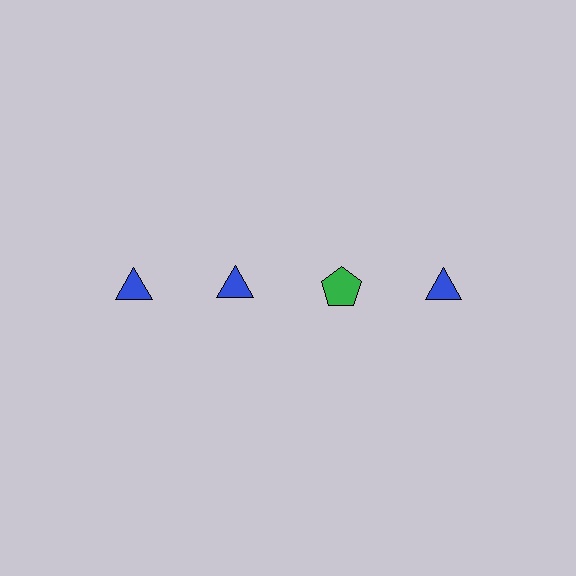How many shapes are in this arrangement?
There are 4 shapes arranged in a grid pattern.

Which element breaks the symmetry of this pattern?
The green pentagon in the top row, center column breaks the symmetry. All other shapes are blue triangles.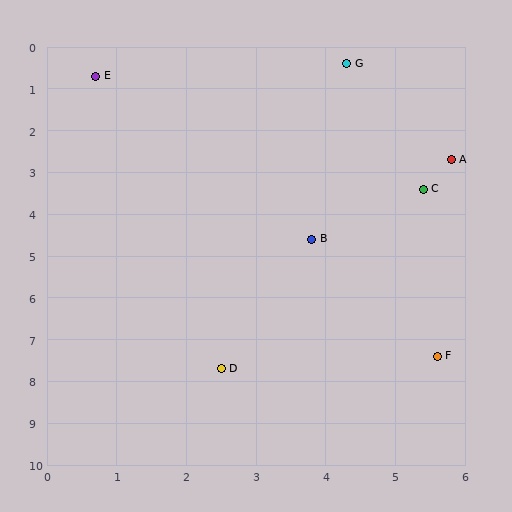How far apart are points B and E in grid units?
Points B and E are about 5.0 grid units apart.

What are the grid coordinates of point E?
Point E is at approximately (0.7, 0.7).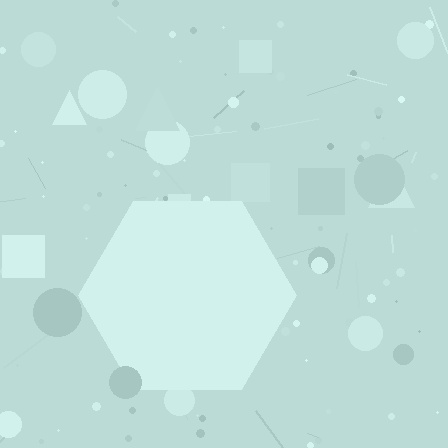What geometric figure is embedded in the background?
A hexagon is embedded in the background.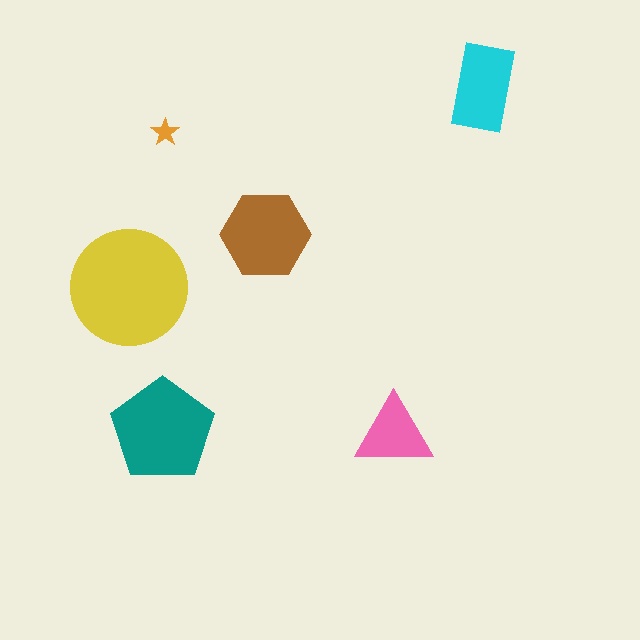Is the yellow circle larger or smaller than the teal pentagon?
Larger.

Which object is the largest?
The yellow circle.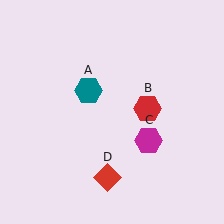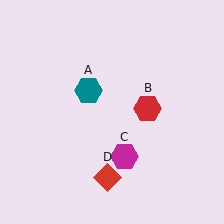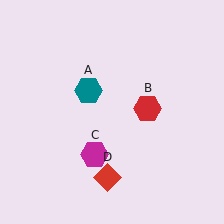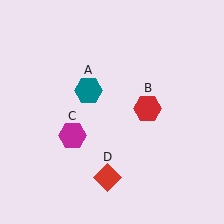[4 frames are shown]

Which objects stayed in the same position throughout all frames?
Teal hexagon (object A) and red hexagon (object B) and red diamond (object D) remained stationary.